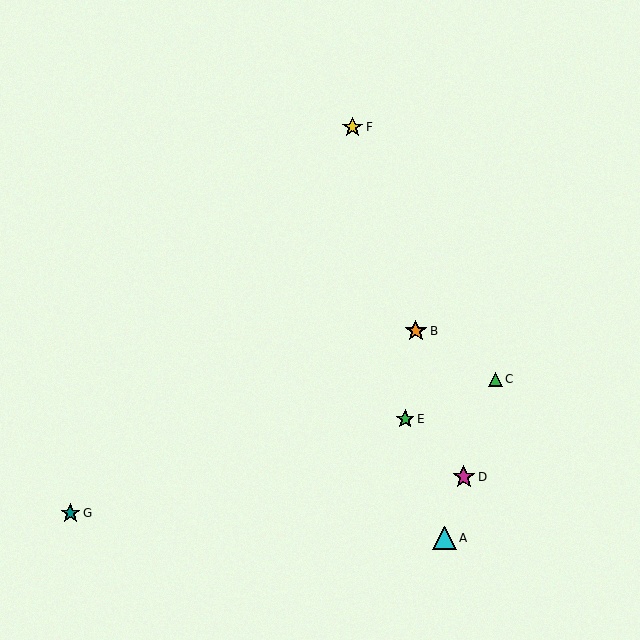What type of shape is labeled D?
Shape D is a magenta star.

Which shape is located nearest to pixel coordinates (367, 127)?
The yellow star (labeled F) at (352, 127) is nearest to that location.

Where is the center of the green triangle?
The center of the green triangle is at (495, 379).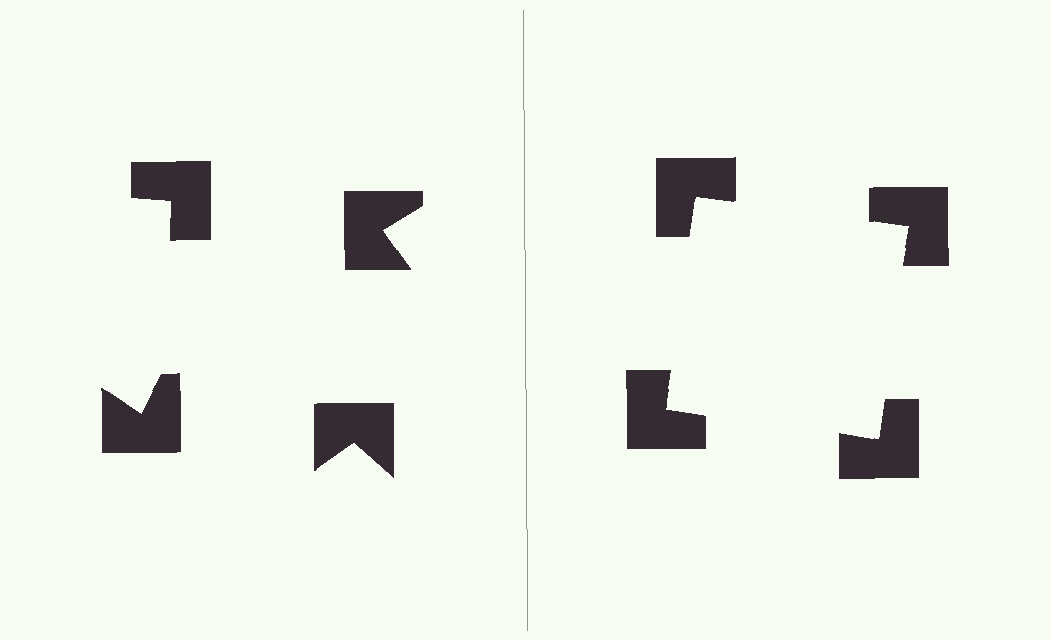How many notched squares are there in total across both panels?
8 — 4 on each side.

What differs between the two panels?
The notched squares are positioned identically on both sides; only the wedge orientations differ. On the right they align to a square; on the left they are misaligned.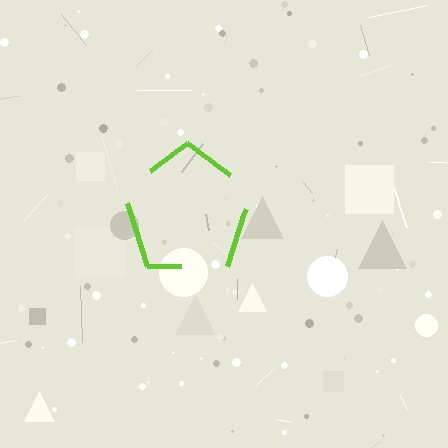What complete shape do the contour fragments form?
The contour fragments form a pentagon.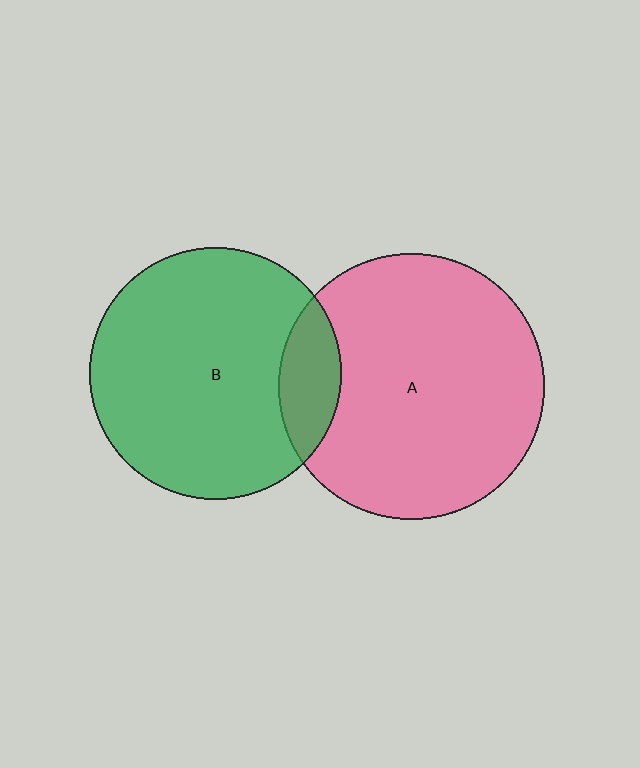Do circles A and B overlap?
Yes.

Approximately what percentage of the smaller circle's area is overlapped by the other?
Approximately 15%.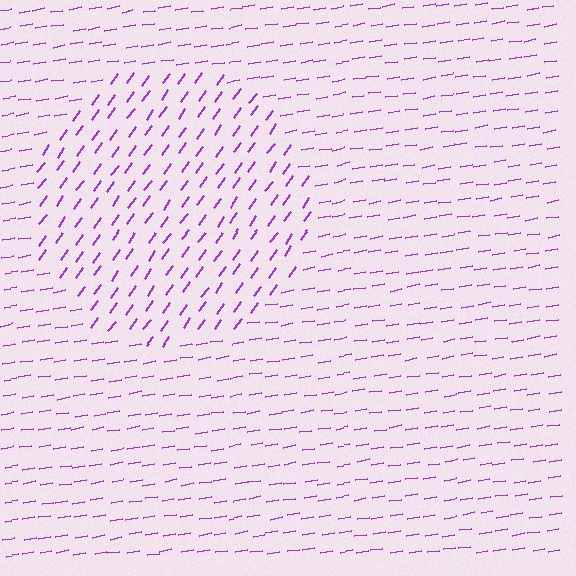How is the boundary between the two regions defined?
The boundary is defined purely by a change in line orientation (approximately 45 degrees difference). All lines are the same color and thickness.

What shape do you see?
I see a circle.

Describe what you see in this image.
The image is filled with small purple line segments. A circle region in the image has lines oriented differently from the surrounding lines, creating a visible texture boundary.